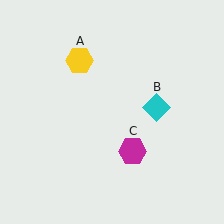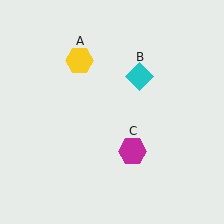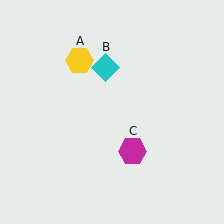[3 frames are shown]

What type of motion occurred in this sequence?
The cyan diamond (object B) rotated counterclockwise around the center of the scene.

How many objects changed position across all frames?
1 object changed position: cyan diamond (object B).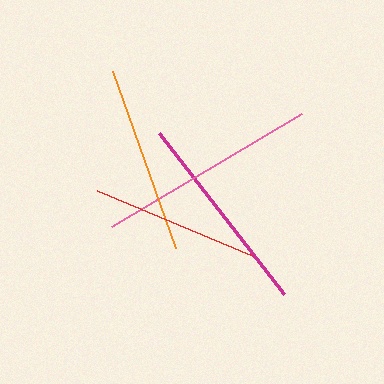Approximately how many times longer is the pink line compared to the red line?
The pink line is approximately 1.3 times the length of the red line.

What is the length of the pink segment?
The pink segment is approximately 220 pixels long.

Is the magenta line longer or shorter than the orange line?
The magenta line is longer than the orange line.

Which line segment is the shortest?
The red line is the shortest at approximately 169 pixels.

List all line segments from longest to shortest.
From longest to shortest: pink, magenta, orange, red.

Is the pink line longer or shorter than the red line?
The pink line is longer than the red line.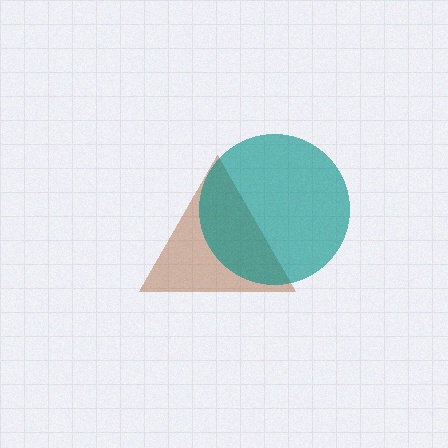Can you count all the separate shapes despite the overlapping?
Yes, there are 2 separate shapes.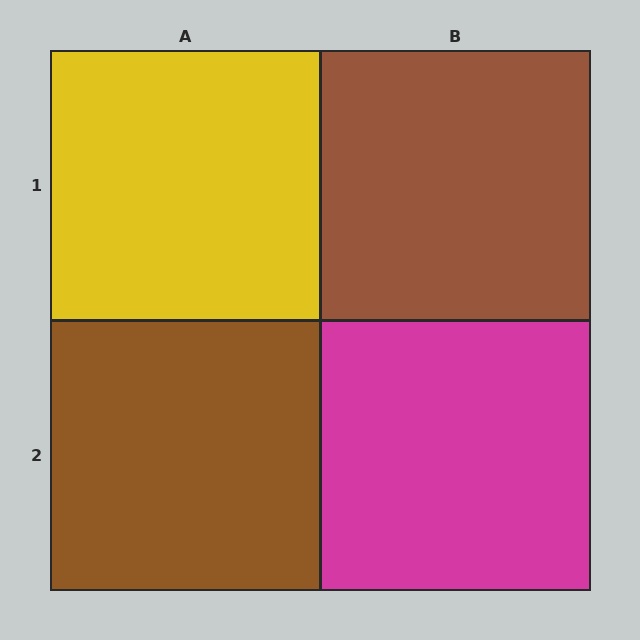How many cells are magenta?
1 cell is magenta.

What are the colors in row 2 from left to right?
Brown, magenta.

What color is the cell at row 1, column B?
Brown.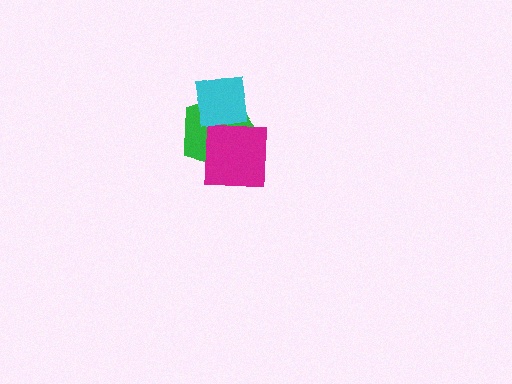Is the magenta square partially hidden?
No, no other shape covers it.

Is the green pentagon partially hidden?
Yes, it is partially covered by another shape.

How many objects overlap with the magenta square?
1 object overlaps with the magenta square.